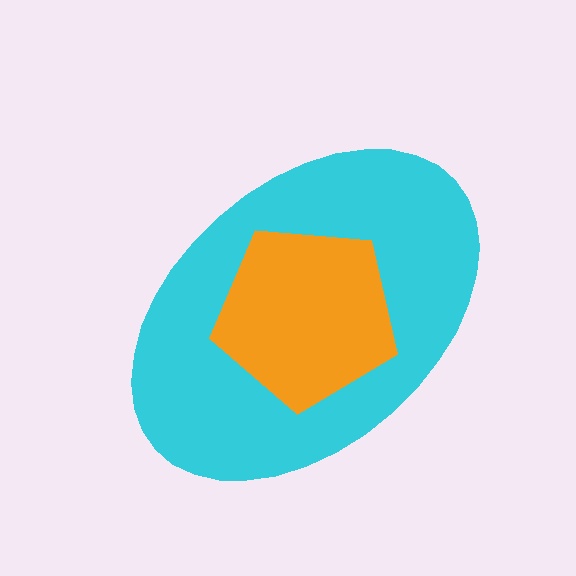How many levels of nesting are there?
2.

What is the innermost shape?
The orange pentagon.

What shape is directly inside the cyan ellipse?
The orange pentagon.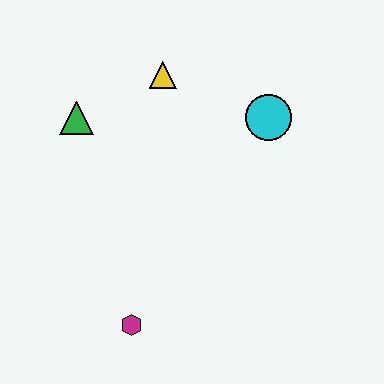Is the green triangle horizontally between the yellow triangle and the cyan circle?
No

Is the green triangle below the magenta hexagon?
No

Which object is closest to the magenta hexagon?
The green triangle is closest to the magenta hexagon.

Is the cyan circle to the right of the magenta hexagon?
Yes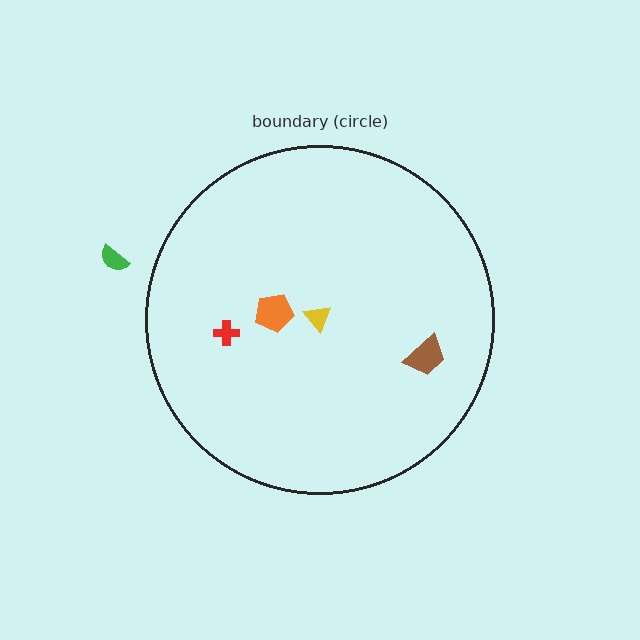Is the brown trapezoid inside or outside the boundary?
Inside.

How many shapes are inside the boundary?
4 inside, 1 outside.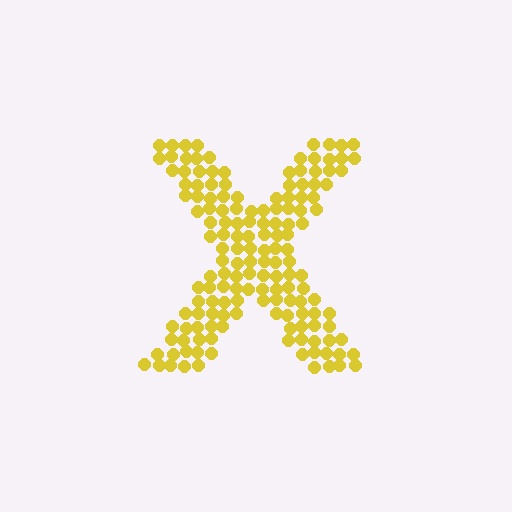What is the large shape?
The large shape is the letter X.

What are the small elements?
The small elements are circles.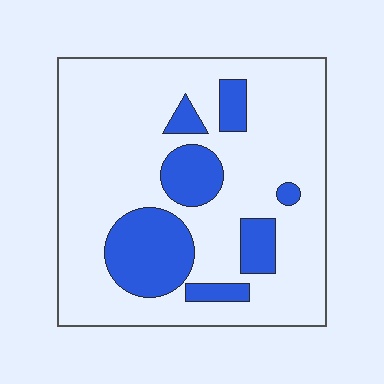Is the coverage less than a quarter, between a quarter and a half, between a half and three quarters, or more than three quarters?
Less than a quarter.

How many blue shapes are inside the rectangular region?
7.